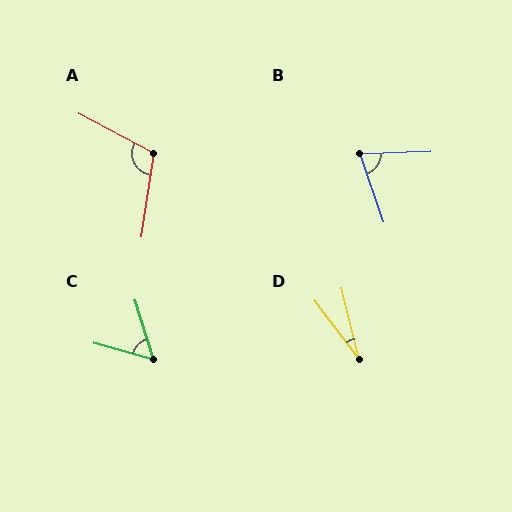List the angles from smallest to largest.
D (23°), C (57°), B (73°), A (109°).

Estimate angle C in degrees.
Approximately 57 degrees.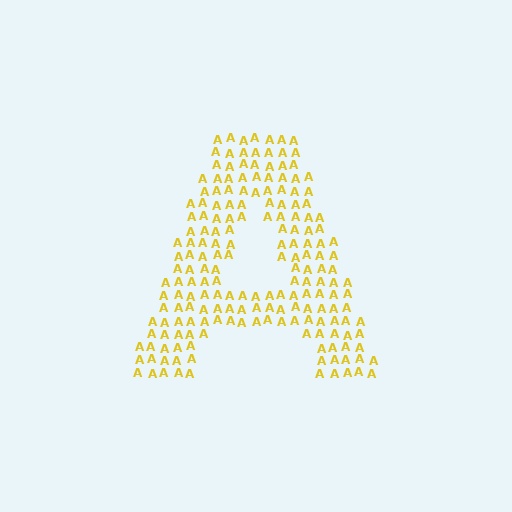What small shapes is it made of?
It is made of small letter A's.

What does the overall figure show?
The overall figure shows the letter A.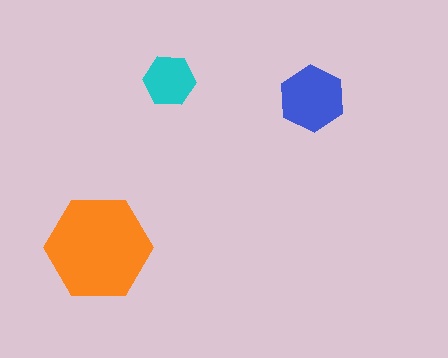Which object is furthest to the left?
The orange hexagon is leftmost.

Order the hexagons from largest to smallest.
the orange one, the blue one, the cyan one.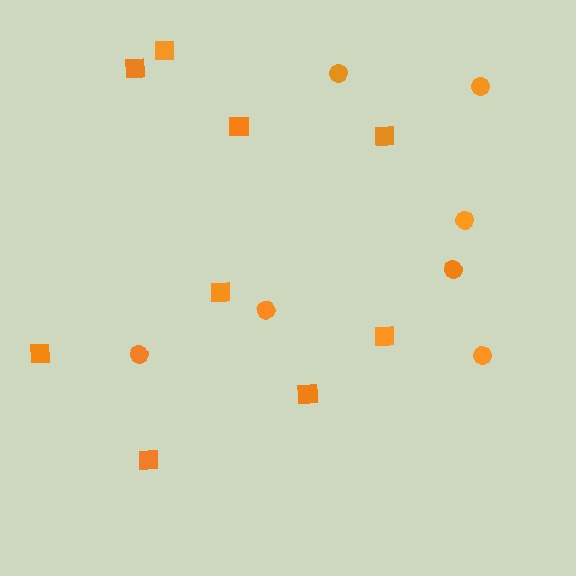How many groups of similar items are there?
There are 2 groups: one group of squares (9) and one group of circles (7).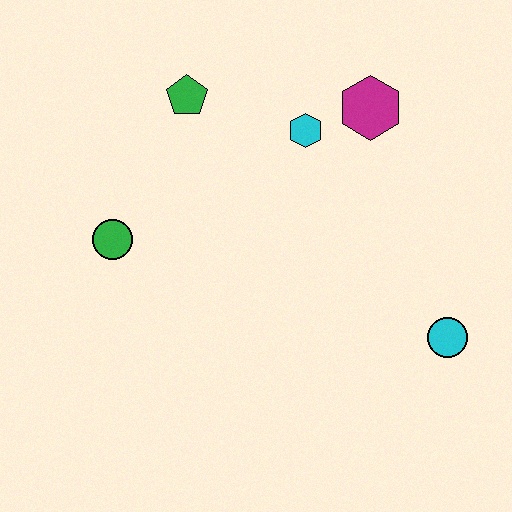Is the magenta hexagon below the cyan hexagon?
No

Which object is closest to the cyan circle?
The magenta hexagon is closest to the cyan circle.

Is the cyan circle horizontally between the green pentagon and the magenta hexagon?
No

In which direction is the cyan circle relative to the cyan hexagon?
The cyan circle is below the cyan hexagon.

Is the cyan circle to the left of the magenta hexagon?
No